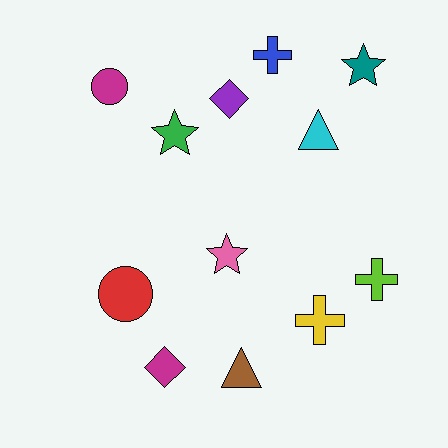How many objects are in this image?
There are 12 objects.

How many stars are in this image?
There are 3 stars.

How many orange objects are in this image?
There are no orange objects.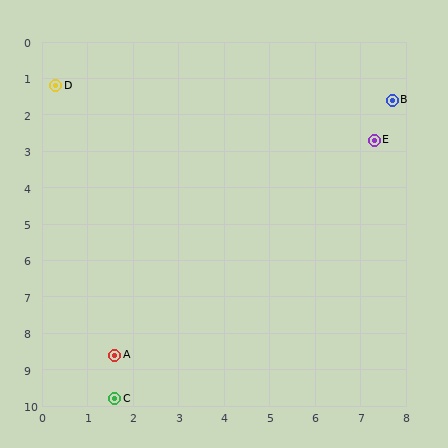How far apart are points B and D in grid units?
Points B and D are about 7.4 grid units apart.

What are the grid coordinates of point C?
Point C is at approximately (1.6, 9.8).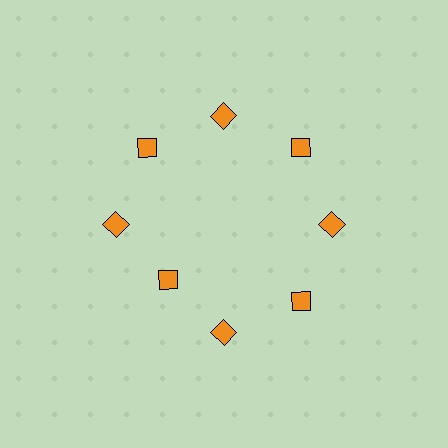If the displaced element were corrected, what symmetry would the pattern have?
It would have 8-fold rotational symmetry — the pattern would map onto itself every 45 degrees.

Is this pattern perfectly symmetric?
No. The 8 orange diamonds are arranged in a ring, but one element near the 8 o'clock position is pulled inward toward the center, breaking the 8-fold rotational symmetry.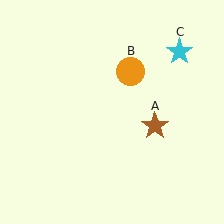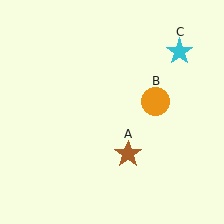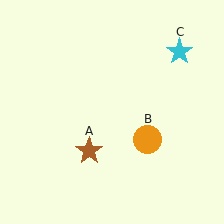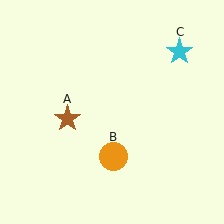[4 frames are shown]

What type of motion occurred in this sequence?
The brown star (object A), orange circle (object B) rotated clockwise around the center of the scene.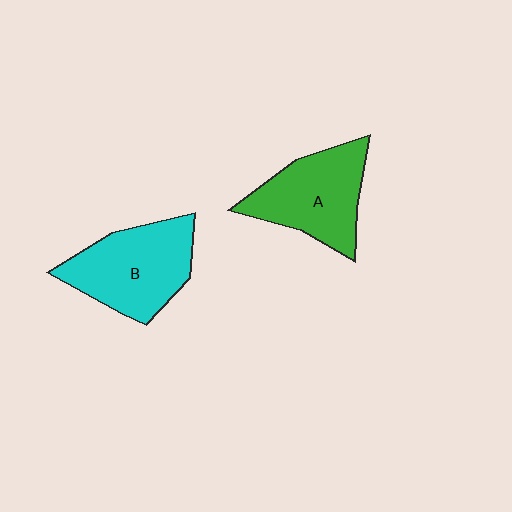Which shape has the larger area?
Shape B (cyan).